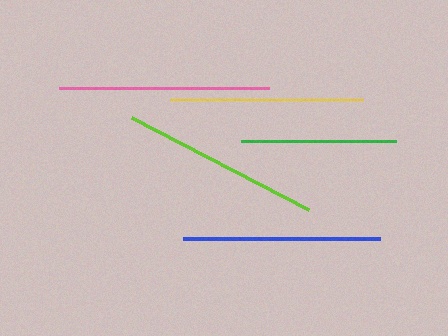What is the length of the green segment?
The green segment is approximately 156 pixels long.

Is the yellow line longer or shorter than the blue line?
The blue line is longer than the yellow line.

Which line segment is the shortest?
The green line is the shortest at approximately 156 pixels.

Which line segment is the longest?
The pink line is the longest at approximately 210 pixels.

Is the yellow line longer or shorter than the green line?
The yellow line is longer than the green line.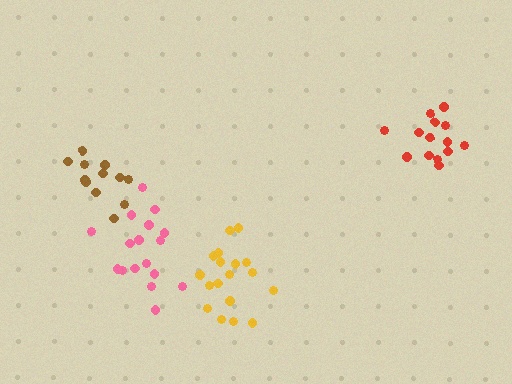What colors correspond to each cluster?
The clusters are colored: yellow, pink, red, brown.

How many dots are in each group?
Group 1: 18 dots, Group 2: 17 dots, Group 3: 14 dots, Group 4: 12 dots (61 total).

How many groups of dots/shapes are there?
There are 4 groups.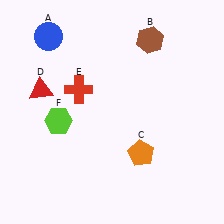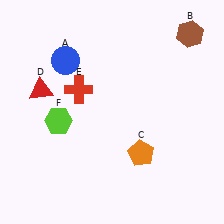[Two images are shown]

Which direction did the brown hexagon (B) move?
The brown hexagon (B) moved right.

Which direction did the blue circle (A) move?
The blue circle (A) moved down.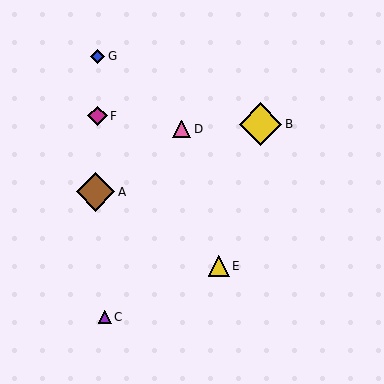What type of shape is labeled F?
Shape F is a magenta diamond.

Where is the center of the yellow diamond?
The center of the yellow diamond is at (261, 124).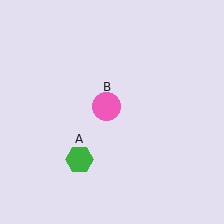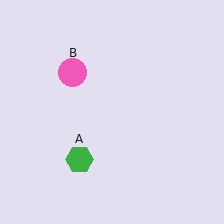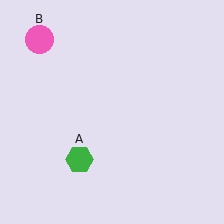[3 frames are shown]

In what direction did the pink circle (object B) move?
The pink circle (object B) moved up and to the left.